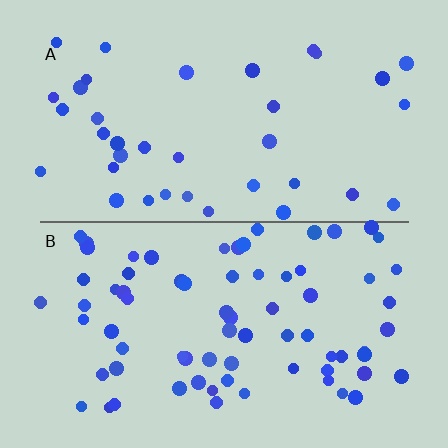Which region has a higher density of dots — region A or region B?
B (the bottom).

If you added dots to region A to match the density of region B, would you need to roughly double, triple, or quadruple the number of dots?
Approximately double.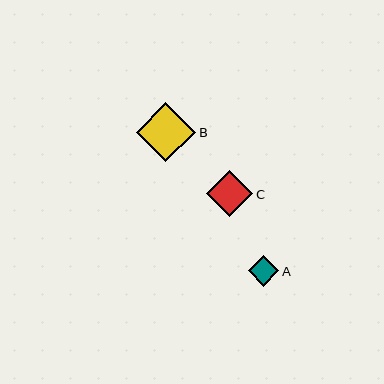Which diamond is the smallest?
Diamond A is the smallest with a size of approximately 31 pixels.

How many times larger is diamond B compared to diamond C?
Diamond B is approximately 1.3 times the size of diamond C.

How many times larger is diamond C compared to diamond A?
Diamond C is approximately 1.5 times the size of diamond A.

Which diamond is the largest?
Diamond B is the largest with a size of approximately 59 pixels.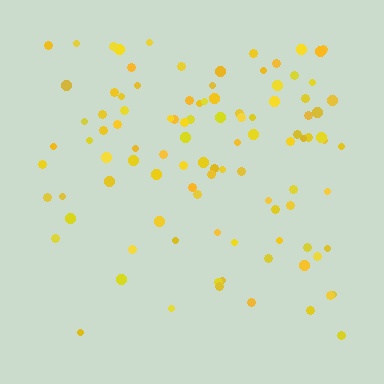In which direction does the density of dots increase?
From bottom to top, with the top side densest.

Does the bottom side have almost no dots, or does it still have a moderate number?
Still a moderate number, just noticeably fewer than the top.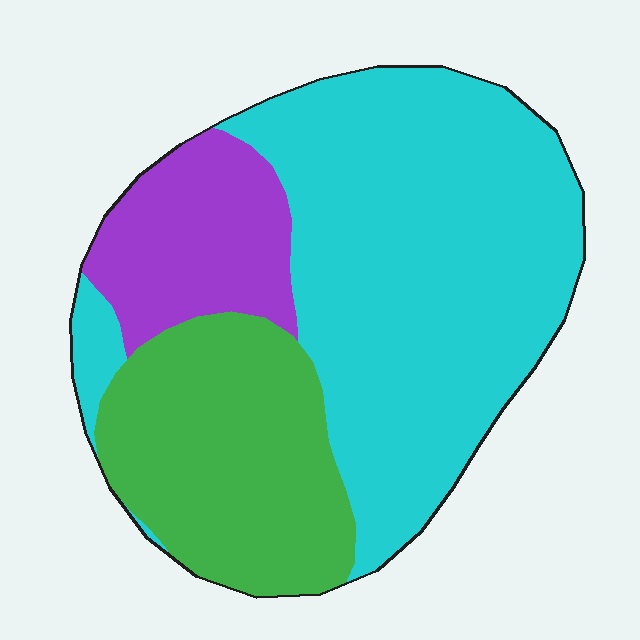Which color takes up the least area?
Purple, at roughly 15%.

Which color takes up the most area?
Cyan, at roughly 55%.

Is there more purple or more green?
Green.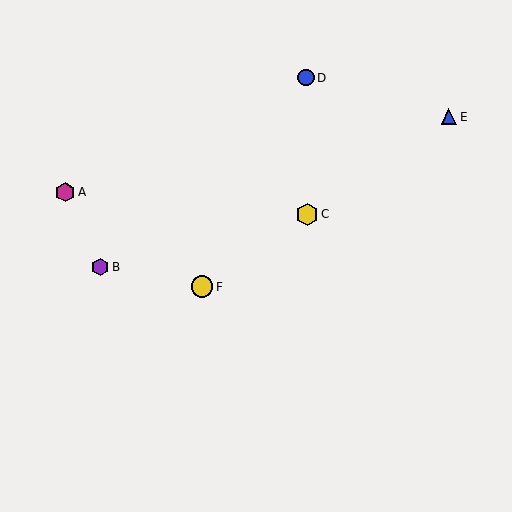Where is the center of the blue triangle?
The center of the blue triangle is at (449, 117).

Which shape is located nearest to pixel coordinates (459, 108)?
The blue triangle (labeled E) at (449, 117) is nearest to that location.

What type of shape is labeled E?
Shape E is a blue triangle.